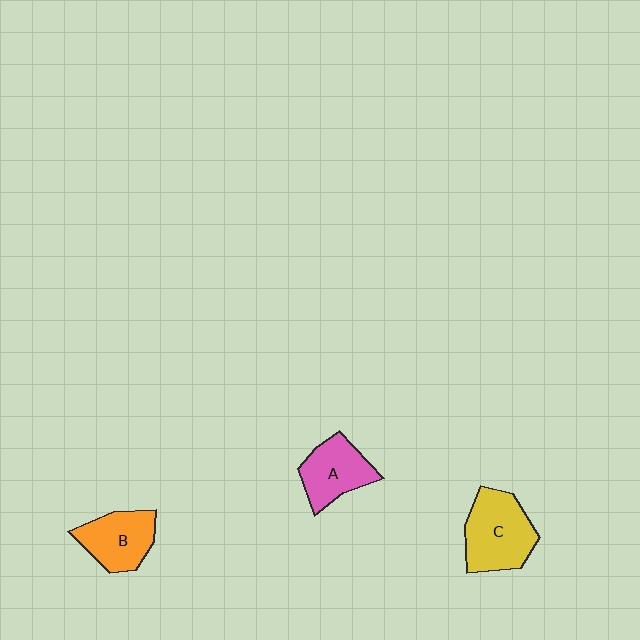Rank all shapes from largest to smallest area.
From largest to smallest: C (yellow), B (orange), A (pink).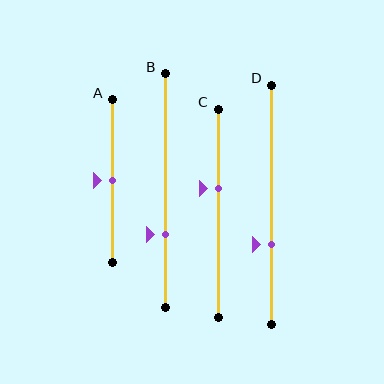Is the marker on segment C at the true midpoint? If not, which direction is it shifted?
No, the marker on segment C is shifted upward by about 12% of the segment length.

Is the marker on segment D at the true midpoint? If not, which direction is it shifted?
No, the marker on segment D is shifted downward by about 17% of the segment length.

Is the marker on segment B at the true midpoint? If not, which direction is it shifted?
No, the marker on segment B is shifted downward by about 19% of the segment length.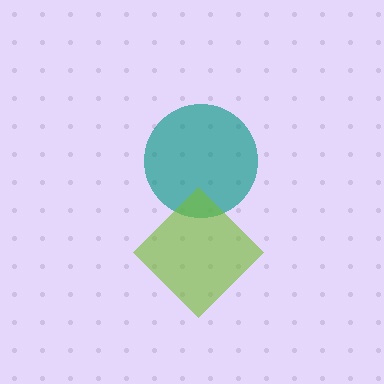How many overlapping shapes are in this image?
There are 2 overlapping shapes in the image.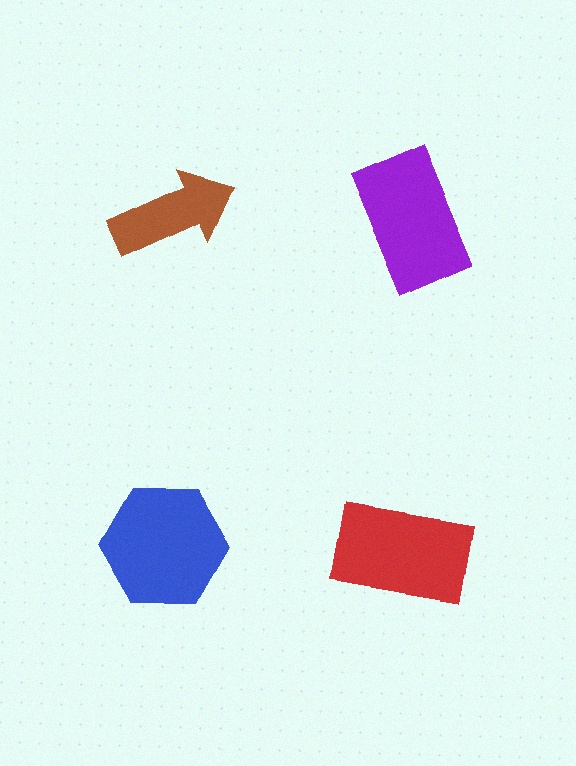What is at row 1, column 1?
A brown arrow.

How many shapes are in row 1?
2 shapes.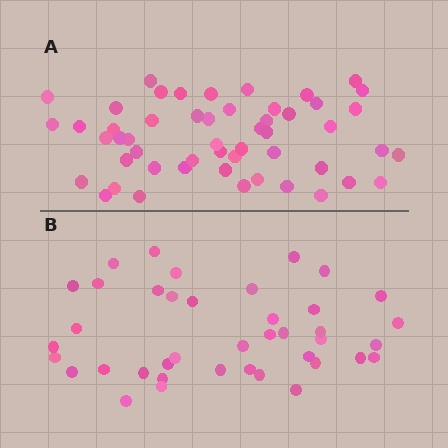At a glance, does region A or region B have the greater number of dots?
Region A (the top region) has more dots.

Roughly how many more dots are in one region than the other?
Region A has roughly 12 or so more dots than region B.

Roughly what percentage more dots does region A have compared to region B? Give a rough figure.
About 30% more.